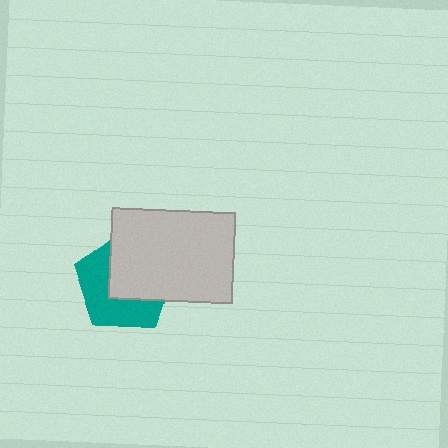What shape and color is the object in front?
The object in front is a light gray rectangle.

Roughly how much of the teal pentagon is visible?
About half of it is visible (roughly 50%).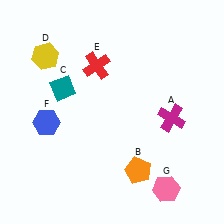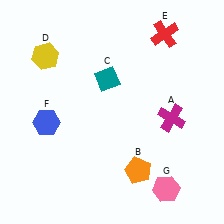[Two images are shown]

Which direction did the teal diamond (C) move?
The teal diamond (C) moved right.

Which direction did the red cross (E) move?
The red cross (E) moved right.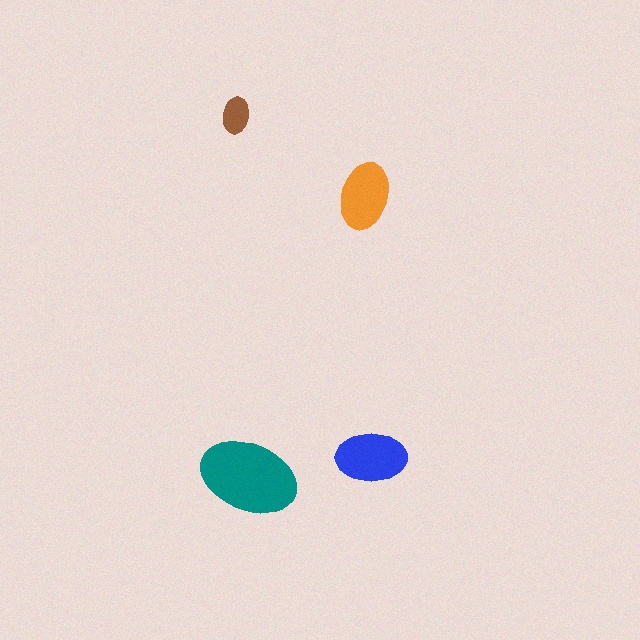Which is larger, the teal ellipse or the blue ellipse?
The teal one.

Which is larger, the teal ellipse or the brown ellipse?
The teal one.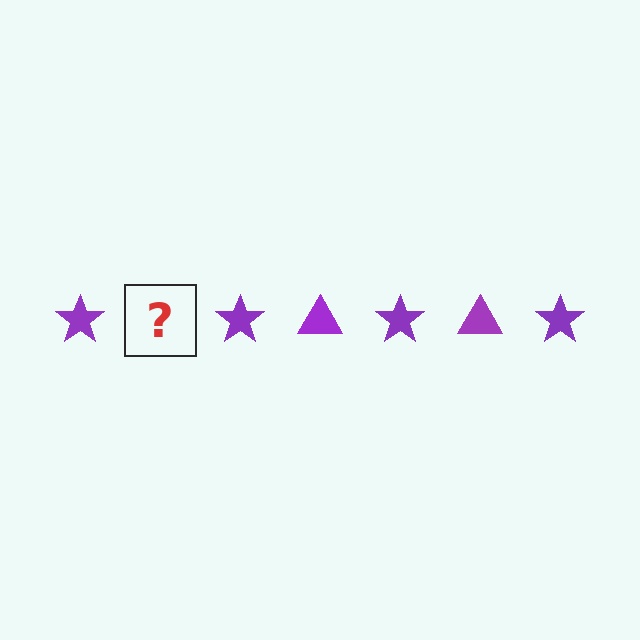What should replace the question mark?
The question mark should be replaced with a purple triangle.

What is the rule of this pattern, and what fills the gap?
The rule is that the pattern cycles through star, triangle shapes in purple. The gap should be filled with a purple triangle.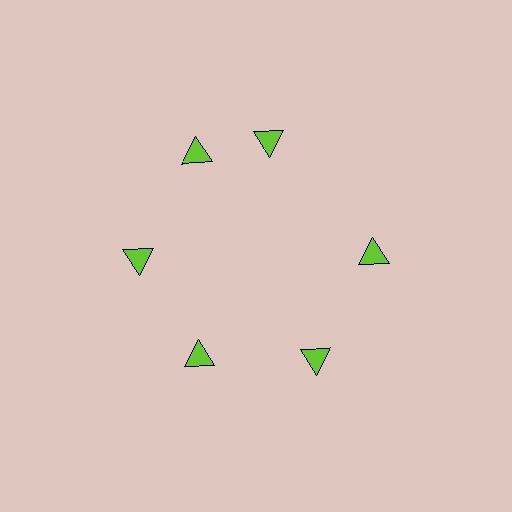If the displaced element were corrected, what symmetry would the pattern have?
It would have 6-fold rotational symmetry — the pattern would map onto itself every 60 degrees.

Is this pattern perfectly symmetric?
No. The 6 lime triangles are arranged in a ring, but one element near the 1 o'clock position is rotated out of alignment along the ring, breaking the 6-fold rotational symmetry.